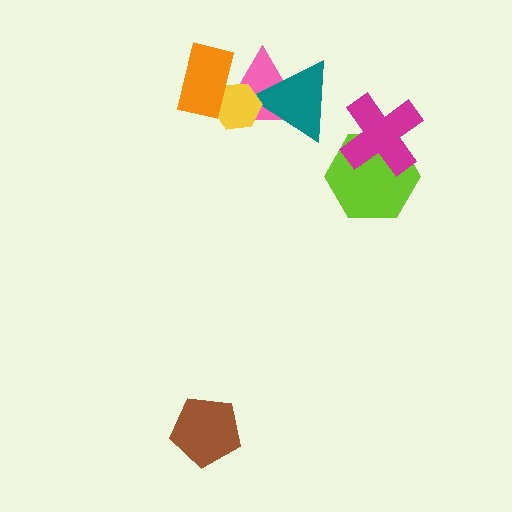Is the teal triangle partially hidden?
Yes, it is partially covered by another shape.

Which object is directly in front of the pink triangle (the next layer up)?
The teal triangle is directly in front of the pink triangle.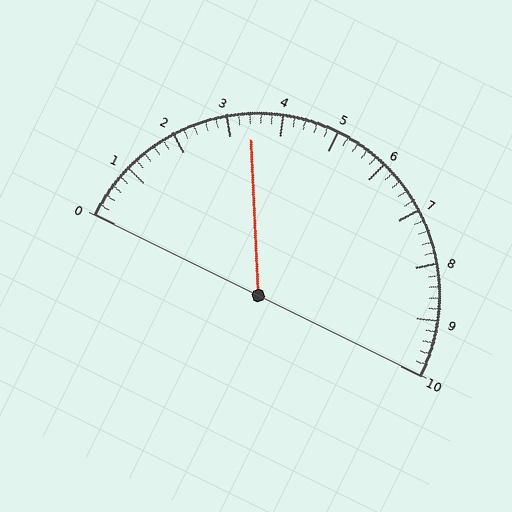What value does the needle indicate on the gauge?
The needle indicates approximately 3.4.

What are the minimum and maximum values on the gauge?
The gauge ranges from 0 to 10.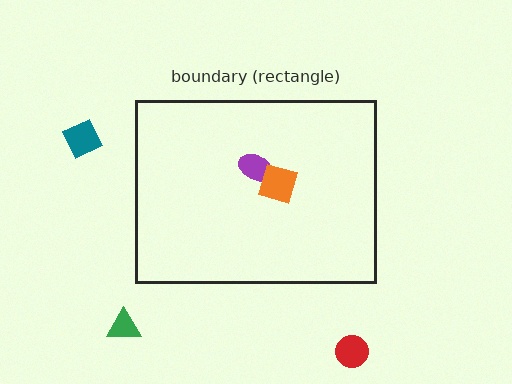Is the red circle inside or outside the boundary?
Outside.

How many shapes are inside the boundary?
2 inside, 3 outside.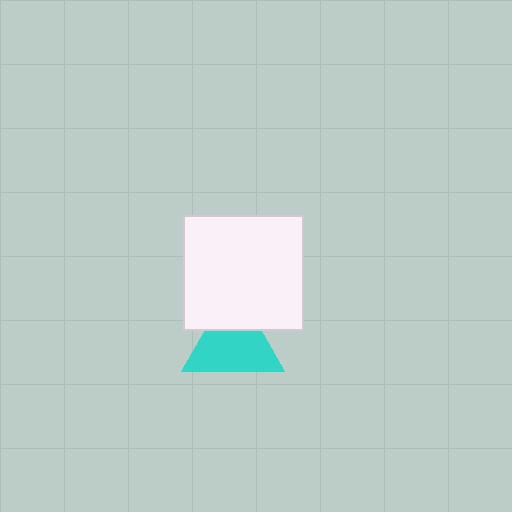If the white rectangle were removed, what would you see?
You would see the complete cyan triangle.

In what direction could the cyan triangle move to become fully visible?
The cyan triangle could move down. That would shift it out from behind the white rectangle entirely.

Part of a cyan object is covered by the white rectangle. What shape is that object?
It is a triangle.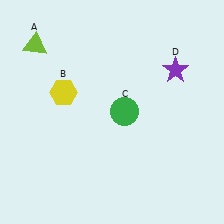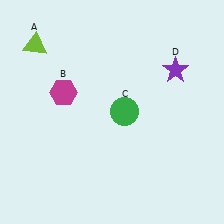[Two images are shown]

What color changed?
The hexagon (B) changed from yellow in Image 1 to magenta in Image 2.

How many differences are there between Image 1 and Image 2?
There is 1 difference between the two images.